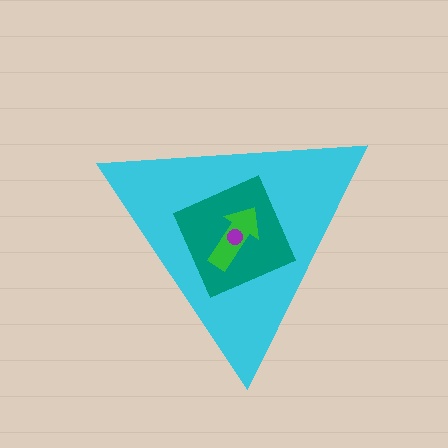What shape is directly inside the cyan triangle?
The teal diamond.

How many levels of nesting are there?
4.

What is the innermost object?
The purple circle.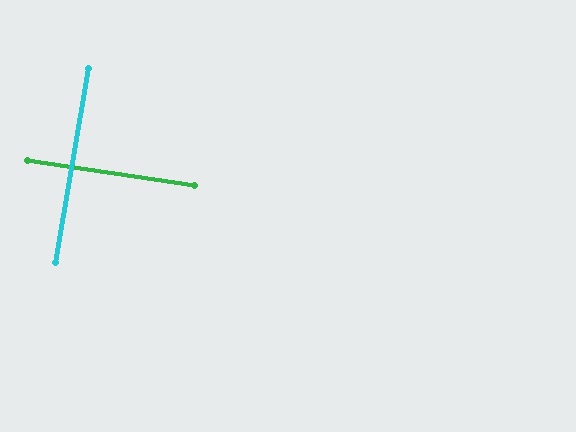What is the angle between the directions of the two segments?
Approximately 89 degrees.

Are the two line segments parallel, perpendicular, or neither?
Perpendicular — they meet at approximately 89°.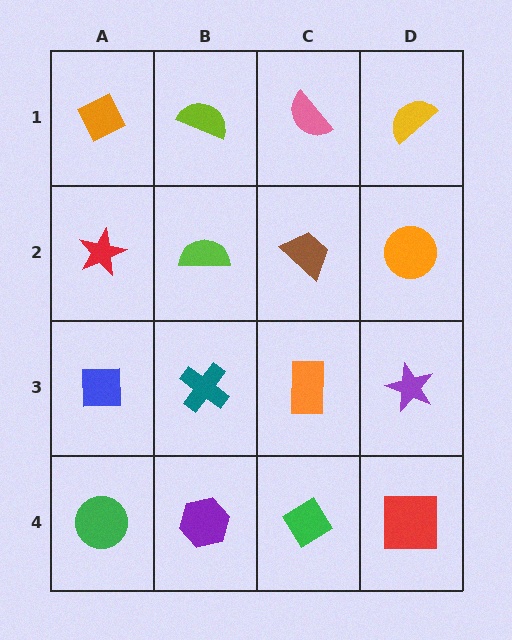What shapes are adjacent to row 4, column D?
A purple star (row 3, column D), a green diamond (row 4, column C).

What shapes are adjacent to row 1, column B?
A lime semicircle (row 2, column B), an orange diamond (row 1, column A), a pink semicircle (row 1, column C).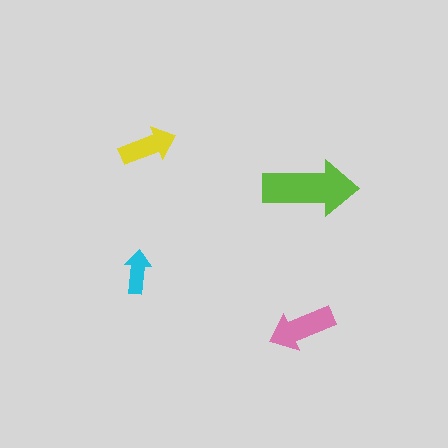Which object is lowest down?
The pink arrow is bottommost.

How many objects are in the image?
There are 4 objects in the image.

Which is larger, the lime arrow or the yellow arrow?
The lime one.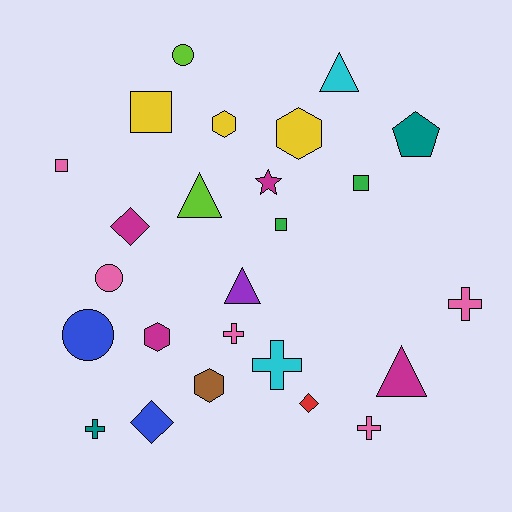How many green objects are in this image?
There are 2 green objects.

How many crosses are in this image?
There are 5 crosses.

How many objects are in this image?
There are 25 objects.